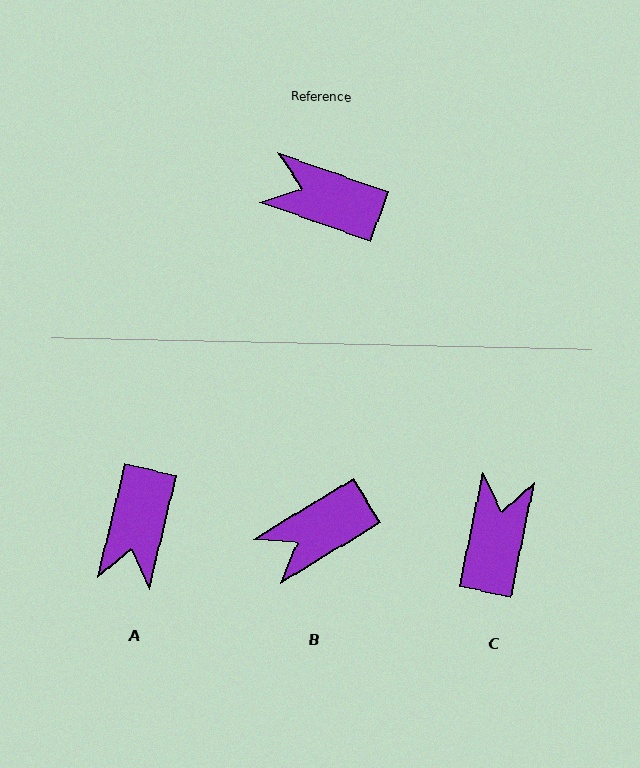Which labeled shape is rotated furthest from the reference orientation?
A, about 96 degrees away.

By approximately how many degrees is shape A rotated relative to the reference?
Approximately 96 degrees counter-clockwise.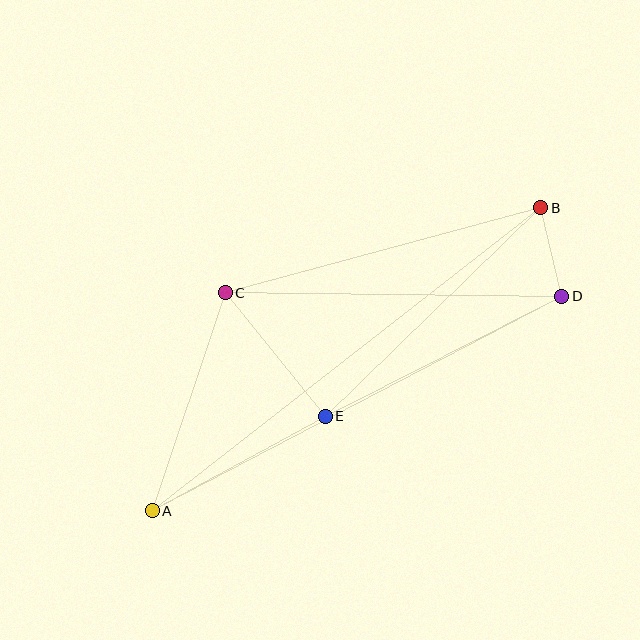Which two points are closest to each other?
Points B and D are closest to each other.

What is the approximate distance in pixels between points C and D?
The distance between C and D is approximately 337 pixels.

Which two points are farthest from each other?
Points A and B are farthest from each other.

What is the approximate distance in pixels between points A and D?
The distance between A and D is approximately 462 pixels.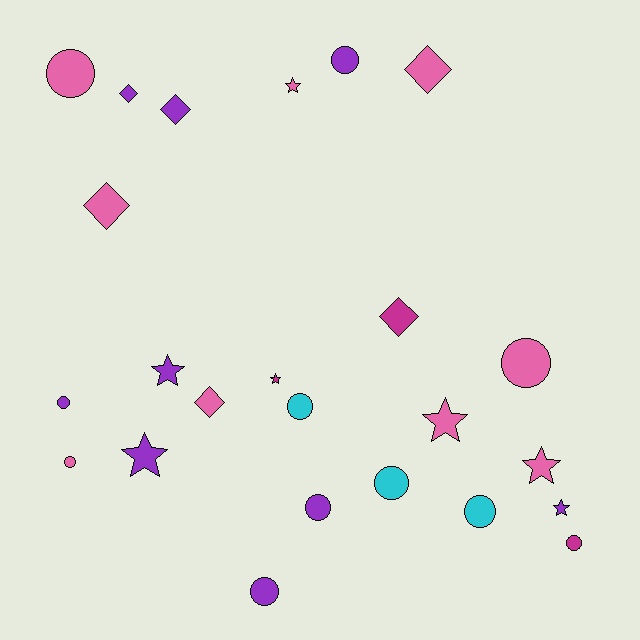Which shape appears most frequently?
Circle, with 11 objects.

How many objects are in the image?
There are 24 objects.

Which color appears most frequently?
Purple, with 9 objects.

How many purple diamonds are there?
There are 2 purple diamonds.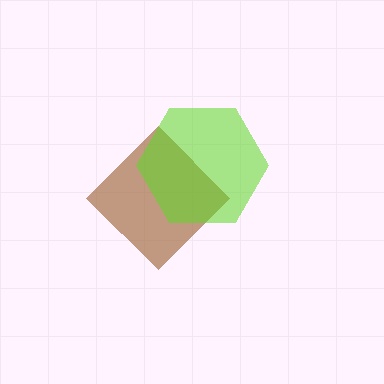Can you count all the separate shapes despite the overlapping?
Yes, there are 2 separate shapes.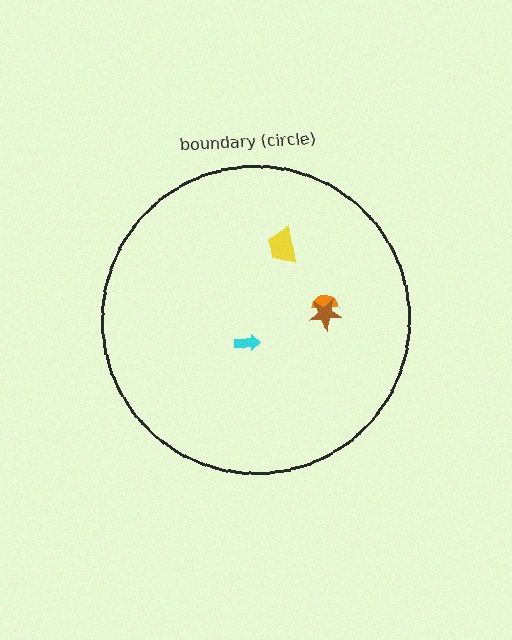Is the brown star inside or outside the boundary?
Inside.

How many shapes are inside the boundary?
4 inside, 0 outside.